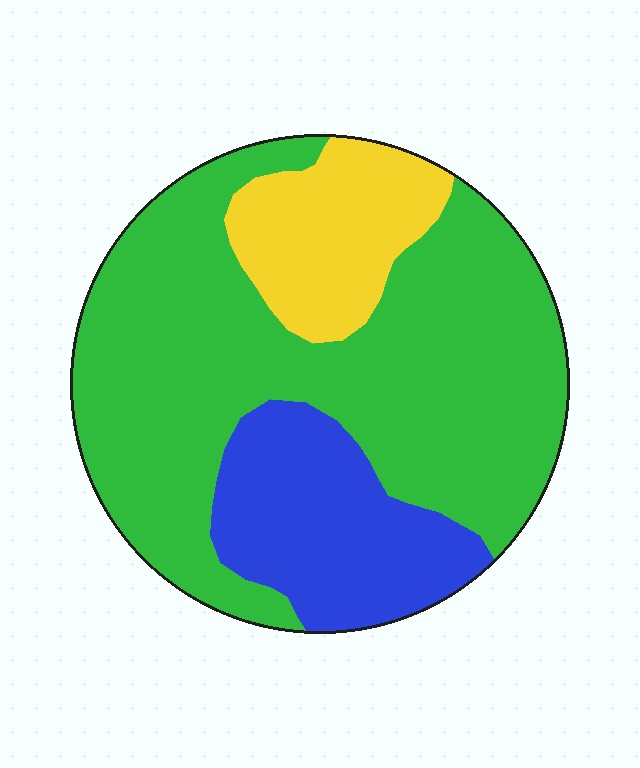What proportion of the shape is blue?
Blue covers 21% of the shape.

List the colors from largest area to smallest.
From largest to smallest: green, blue, yellow.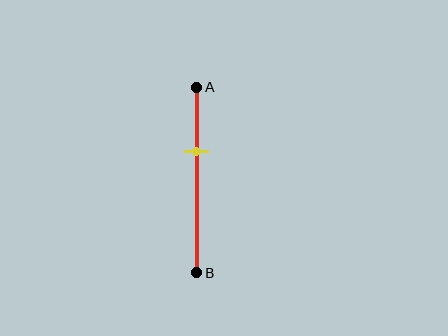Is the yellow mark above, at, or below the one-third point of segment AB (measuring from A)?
The yellow mark is approximately at the one-third point of segment AB.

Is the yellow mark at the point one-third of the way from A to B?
Yes, the mark is approximately at the one-third point.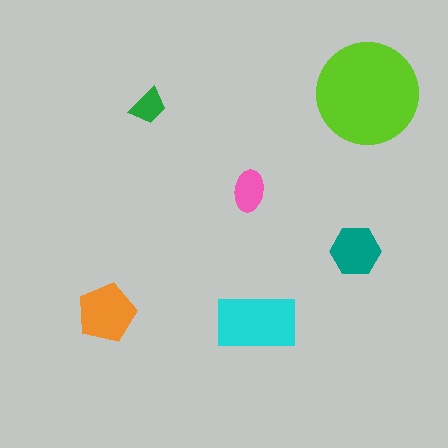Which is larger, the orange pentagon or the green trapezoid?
The orange pentagon.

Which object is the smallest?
The green trapezoid.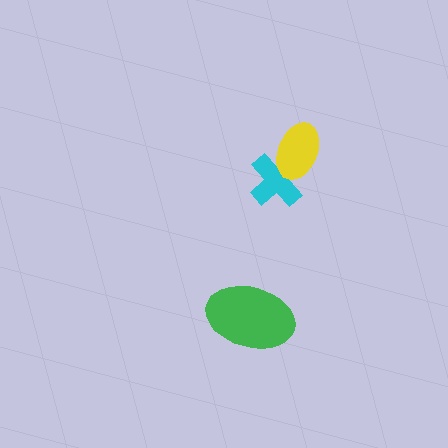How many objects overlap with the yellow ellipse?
1 object overlaps with the yellow ellipse.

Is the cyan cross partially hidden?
Yes, it is partially covered by another shape.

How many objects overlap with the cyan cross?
1 object overlaps with the cyan cross.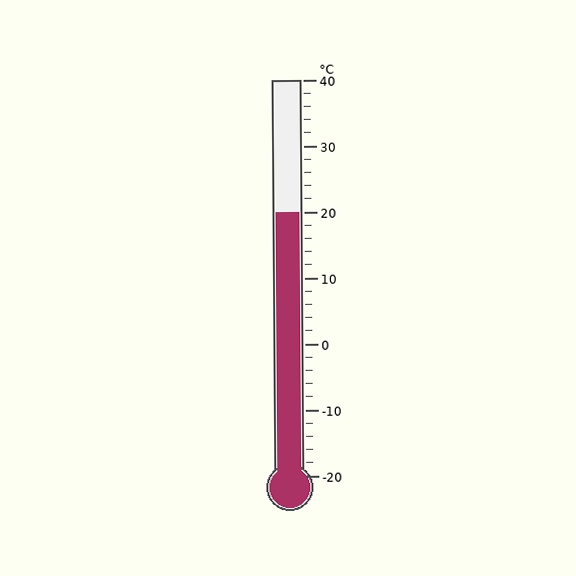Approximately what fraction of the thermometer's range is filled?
The thermometer is filled to approximately 65% of its range.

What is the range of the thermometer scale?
The thermometer scale ranges from -20°C to 40°C.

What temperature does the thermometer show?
The thermometer shows approximately 20°C.